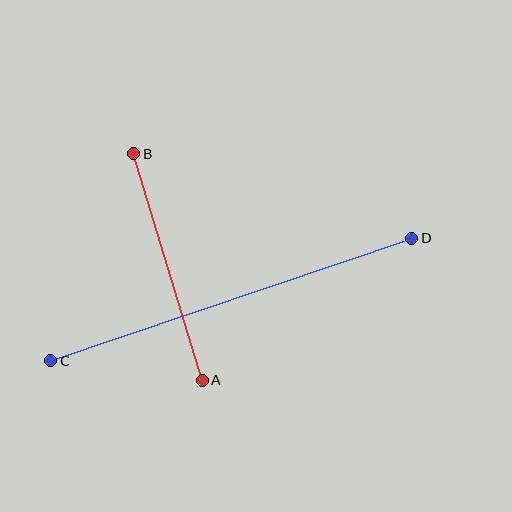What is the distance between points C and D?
The distance is approximately 381 pixels.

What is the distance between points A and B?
The distance is approximately 237 pixels.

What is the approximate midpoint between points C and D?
The midpoint is at approximately (231, 299) pixels.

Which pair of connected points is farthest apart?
Points C and D are farthest apart.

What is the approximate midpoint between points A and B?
The midpoint is at approximately (168, 267) pixels.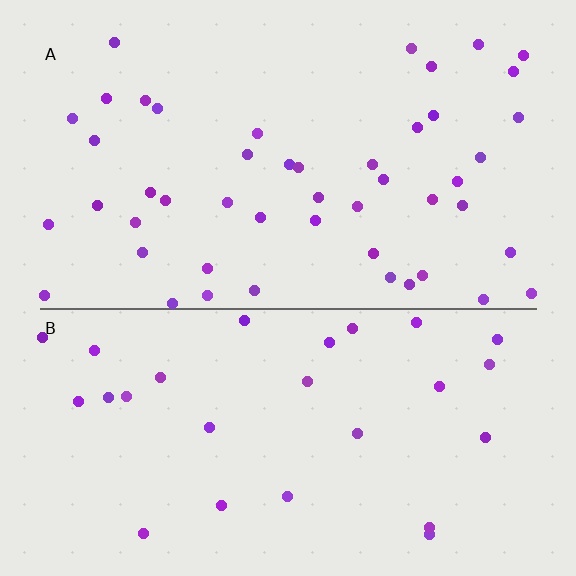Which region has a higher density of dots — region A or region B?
A (the top).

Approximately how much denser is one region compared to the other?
Approximately 1.8× — region A over region B.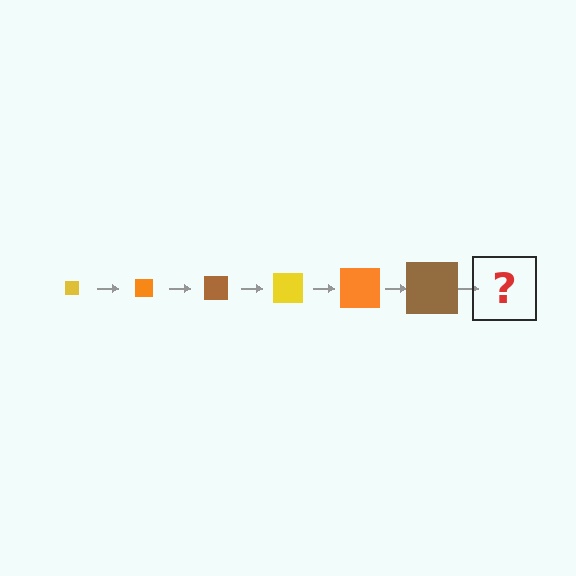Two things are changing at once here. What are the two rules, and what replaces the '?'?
The two rules are that the square grows larger each step and the color cycles through yellow, orange, and brown. The '?' should be a yellow square, larger than the previous one.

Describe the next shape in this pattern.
It should be a yellow square, larger than the previous one.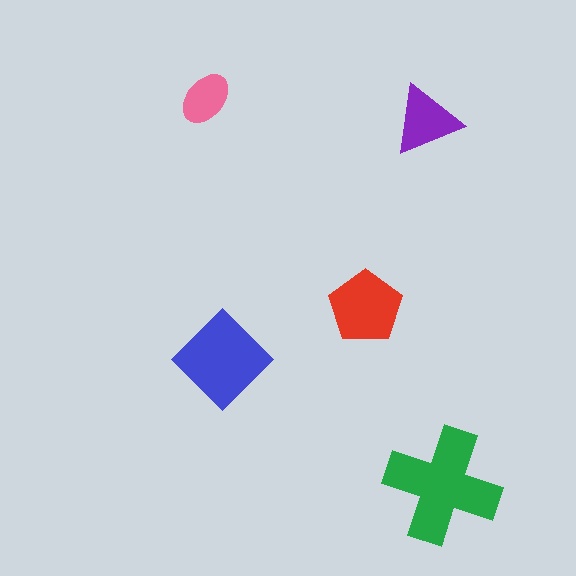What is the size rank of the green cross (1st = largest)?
1st.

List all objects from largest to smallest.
The green cross, the blue diamond, the red pentagon, the purple triangle, the pink ellipse.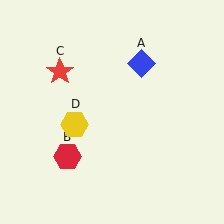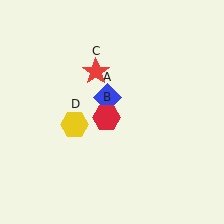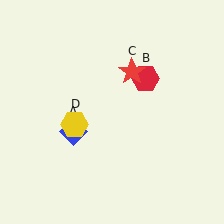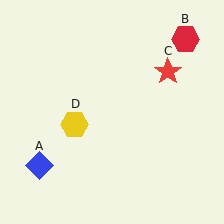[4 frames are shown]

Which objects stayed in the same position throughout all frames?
Yellow hexagon (object D) remained stationary.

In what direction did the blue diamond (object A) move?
The blue diamond (object A) moved down and to the left.